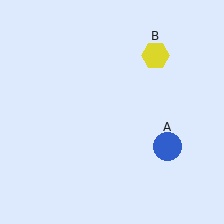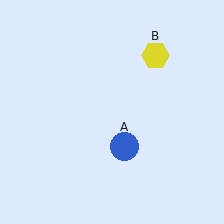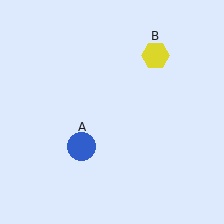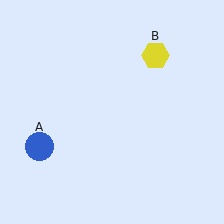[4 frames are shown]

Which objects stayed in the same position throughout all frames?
Yellow hexagon (object B) remained stationary.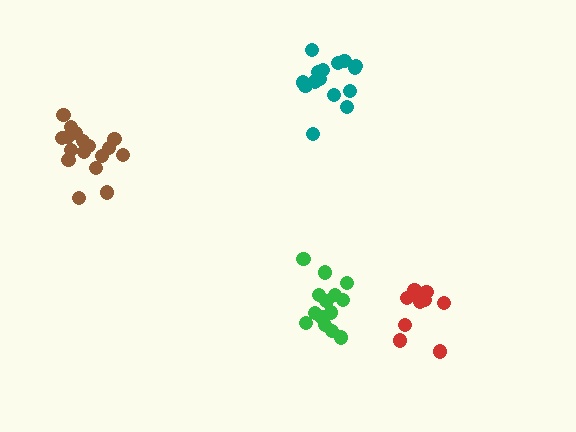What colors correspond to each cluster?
The clusters are colored: teal, red, green, brown.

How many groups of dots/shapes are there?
There are 4 groups.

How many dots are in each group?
Group 1: 15 dots, Group 2: 11 dots, Group 3: 14 dots, Group 4: 17 dots (57 total).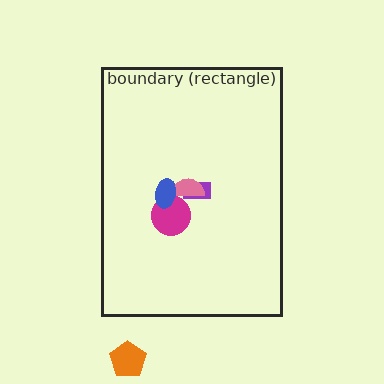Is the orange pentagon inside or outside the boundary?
Outside.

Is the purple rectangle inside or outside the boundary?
Inside.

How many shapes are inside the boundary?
4 inside, 1 outside.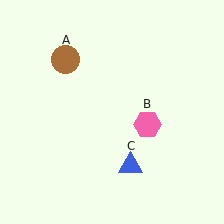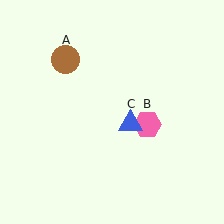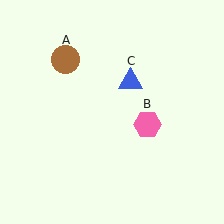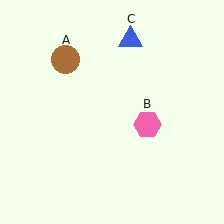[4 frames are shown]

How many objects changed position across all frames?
1 object changed position: blue triangle (object C).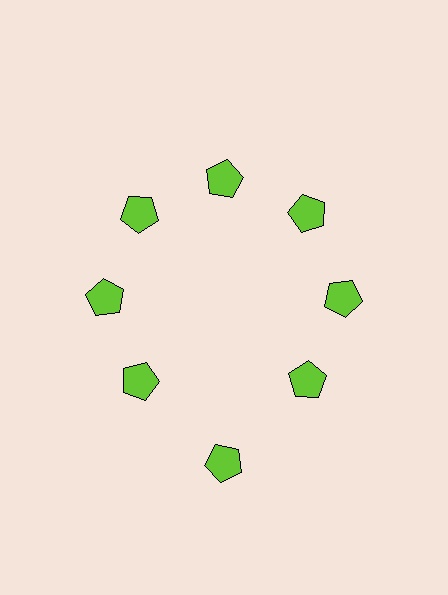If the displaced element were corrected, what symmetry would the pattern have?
It would have 8-fold rotational symmetry — the pattern would map onto itself every 45 degrees.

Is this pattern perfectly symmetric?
No. The 8 lime pentagons are arranged in a ring, but one element near the 6 o'clock position is pushed outward from the center, breaking the 8-fold rotational symmetry.